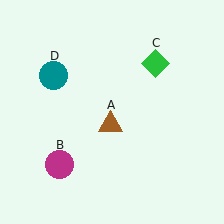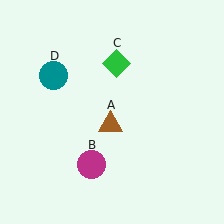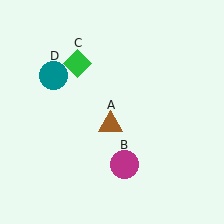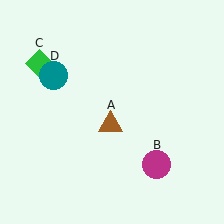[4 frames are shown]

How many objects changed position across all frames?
2 objects changed position: magenta circle (object B), green diamond (object C).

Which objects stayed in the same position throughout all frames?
Brown triangle (object A) and teal circle (object D) remained stationary.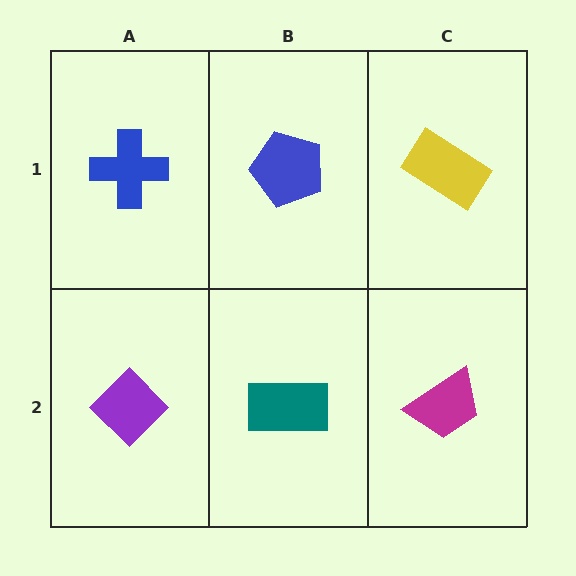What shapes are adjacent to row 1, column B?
A teal rectangle (row 2, column B), a blue cross (row 1, column A), a yellow rectangle (row 1, column C).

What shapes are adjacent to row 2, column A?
A blue cross (row 1, column A), a teal rectangle (row 2, column B).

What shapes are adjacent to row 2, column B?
A blue pentagon (row 1, column B), a purple diamond (row 2, column A), a magenta trapezoid (row 2, column C).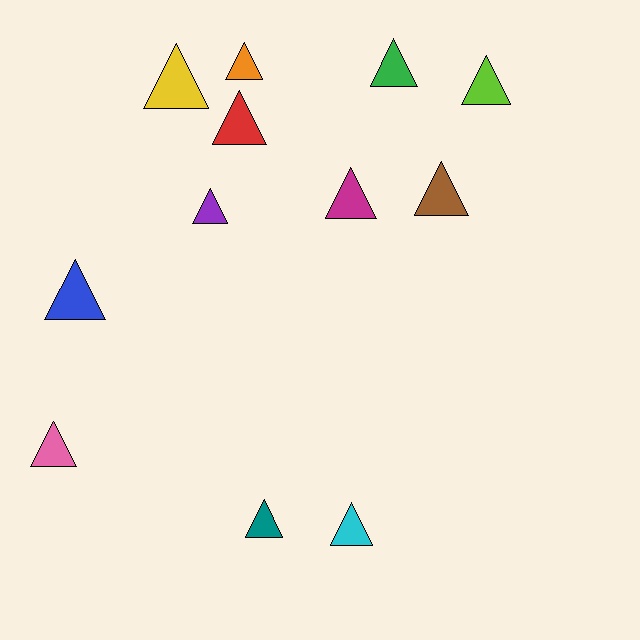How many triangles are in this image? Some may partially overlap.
There are 12 triangles.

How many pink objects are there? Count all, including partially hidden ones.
There is 1 pink object.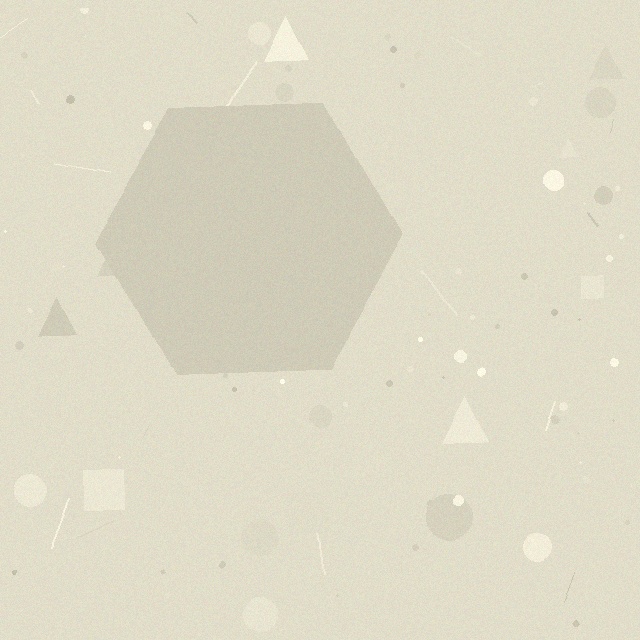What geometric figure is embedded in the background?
A hexagon is embedded in the background.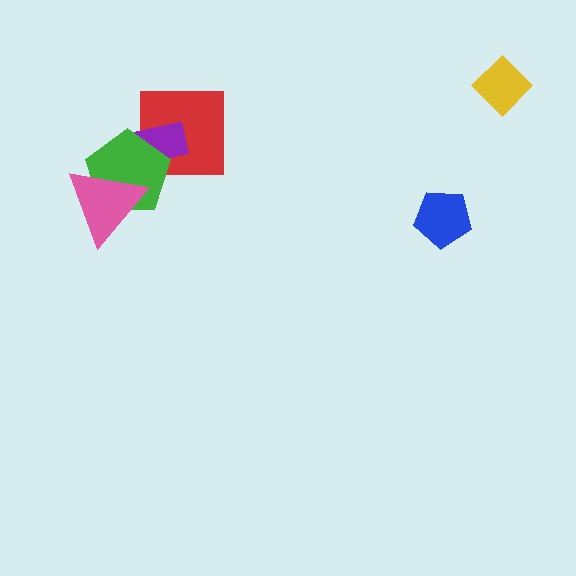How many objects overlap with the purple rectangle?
2 objects overlap with the purple rectangle.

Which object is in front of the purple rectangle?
The green pentagon is in front of the purple rectangle.